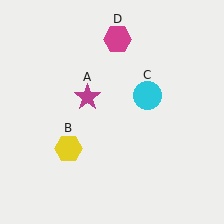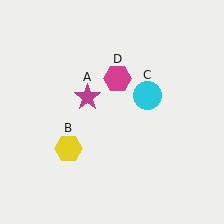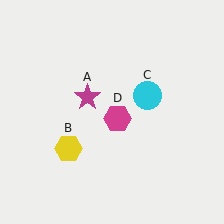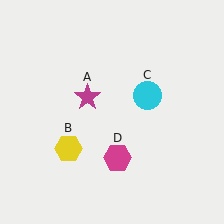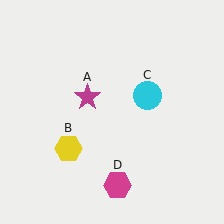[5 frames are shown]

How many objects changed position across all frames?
1 object changed position: magenta hexagon (object D).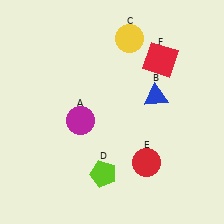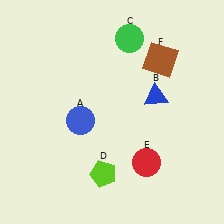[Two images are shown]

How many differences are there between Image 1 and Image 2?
There are 3 differences between the two images.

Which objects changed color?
A changed from magenta to blue. C changed from yellow to green. F changed from red to brown.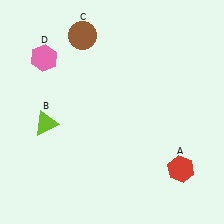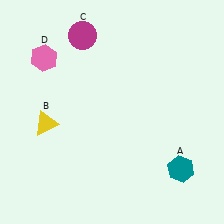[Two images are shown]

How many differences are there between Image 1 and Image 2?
There are 3 differences between the two images.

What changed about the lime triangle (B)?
In Image 1, B is lime. In Image 2, it changed to yellow.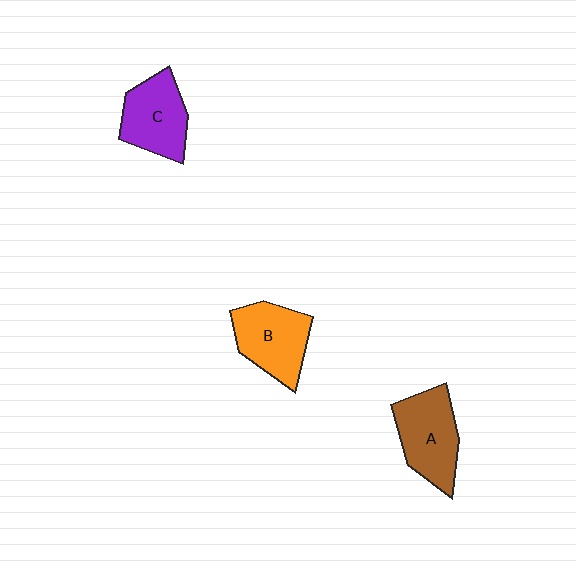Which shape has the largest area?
Shape A (brown).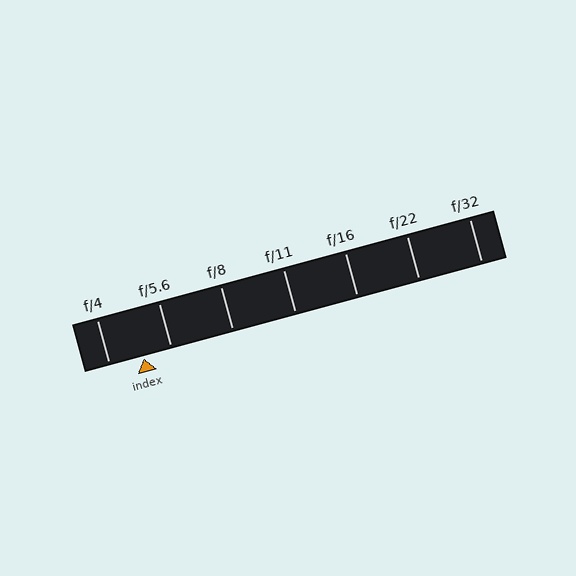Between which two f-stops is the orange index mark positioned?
The index mark is between f/4 and f/5.6.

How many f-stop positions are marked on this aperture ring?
There are 7 f-stop positions marked.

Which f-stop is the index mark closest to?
The index mark is closest to f/5.6.